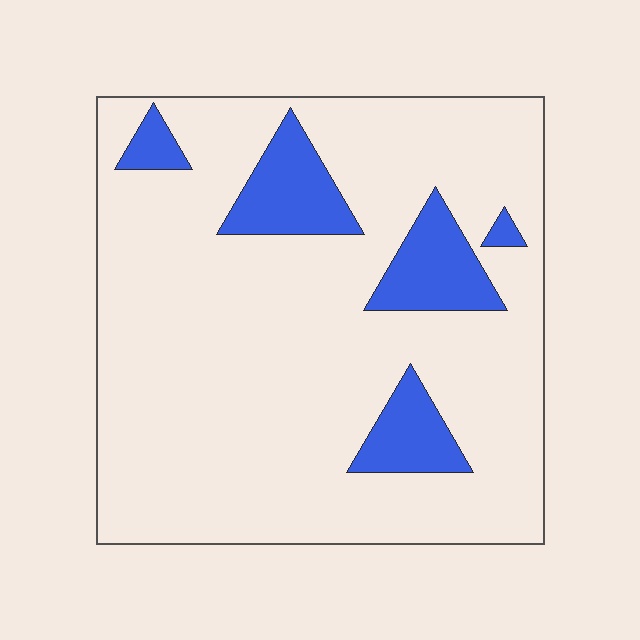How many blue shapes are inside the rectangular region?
5.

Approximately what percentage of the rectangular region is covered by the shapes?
Approximately 15%.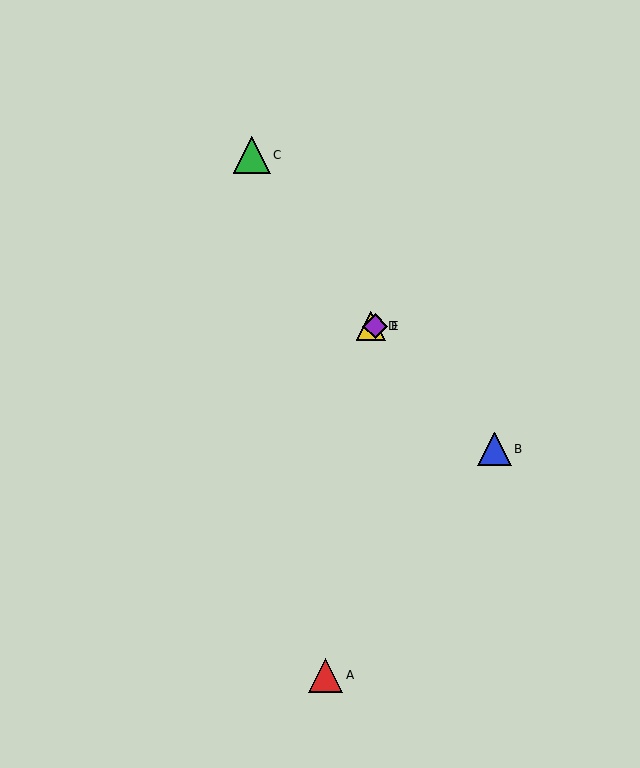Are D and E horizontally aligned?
Yes, both are at y≈326.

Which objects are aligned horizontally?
Objects D, E are aligned horizontally.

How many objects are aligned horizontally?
2 objects (D, E) are aligned horizontally.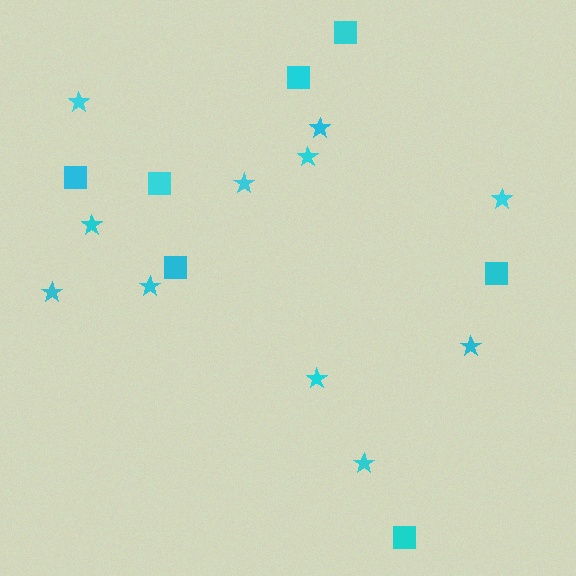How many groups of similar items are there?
There are 2 groups: one group of stars (11) and one group of squares (7).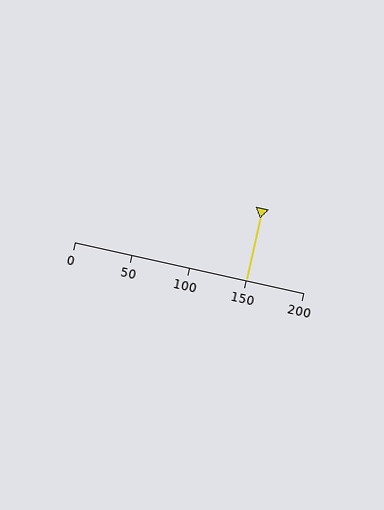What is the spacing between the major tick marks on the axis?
The major ticks are spaced 50 apart.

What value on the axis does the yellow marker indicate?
The marker indicates approximately 150.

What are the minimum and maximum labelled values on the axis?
The axis runs from 0 to 200.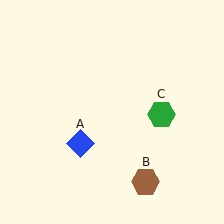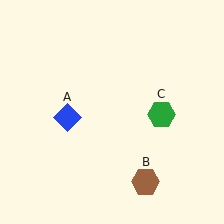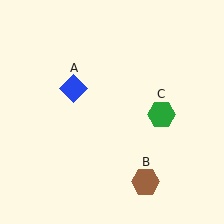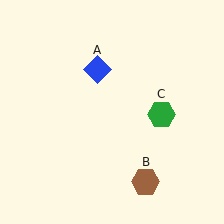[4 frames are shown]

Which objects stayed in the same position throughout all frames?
Brown hexagon (object B) and green hexagon (object C) remained stationary.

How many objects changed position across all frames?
1 object changed position: blue diamond (object A).